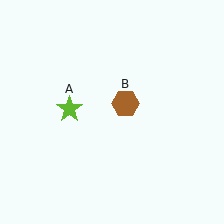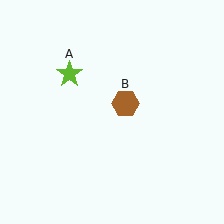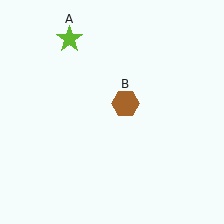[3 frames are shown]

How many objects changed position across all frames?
1 object changed position: lime star (object A).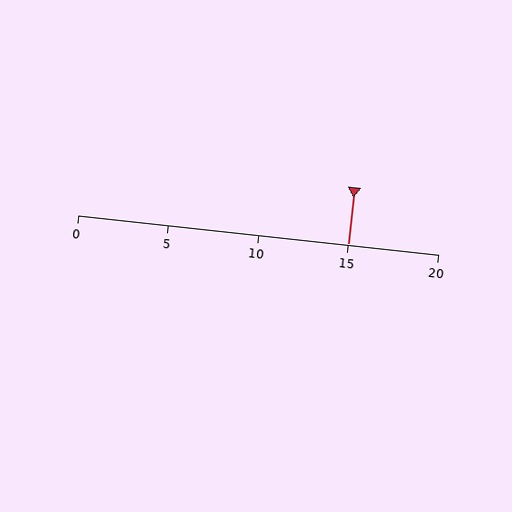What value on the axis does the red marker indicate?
The marker indicates approximately 15.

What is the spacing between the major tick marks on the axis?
The major ticks are spaced 5 apart.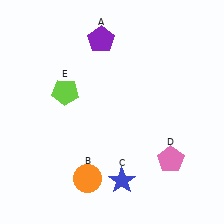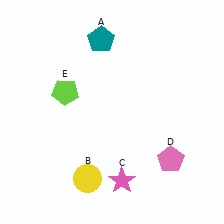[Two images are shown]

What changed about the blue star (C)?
In Image 1, C is blue. In Image 2, it changed to pink.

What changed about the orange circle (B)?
In Image 1, B is orange. In Image 2, it changed to yellow.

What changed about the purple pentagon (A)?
In Image 1, A is purple. In Image 2, it changed to teal.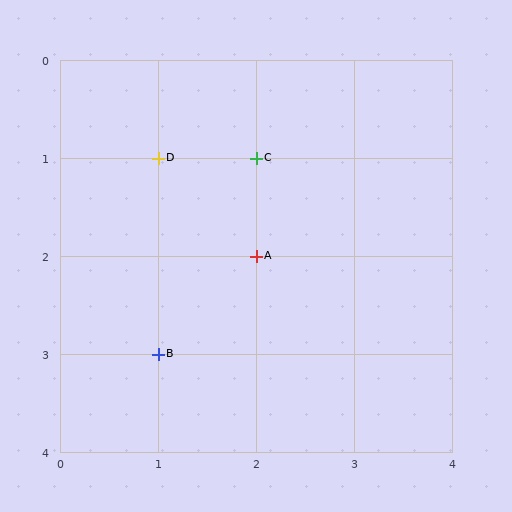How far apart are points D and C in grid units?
Points D and C are 1 column apart.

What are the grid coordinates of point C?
Point C is at grid coordinates (2, 1).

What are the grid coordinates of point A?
Point A is at grid coordinates (2, 2).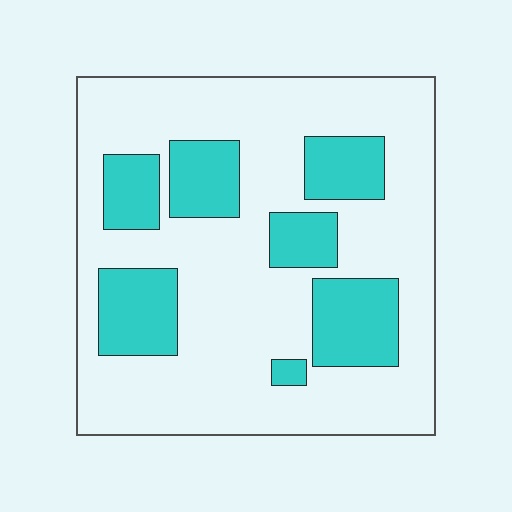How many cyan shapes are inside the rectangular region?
7.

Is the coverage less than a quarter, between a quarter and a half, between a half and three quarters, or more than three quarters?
Between a quarter and a half.